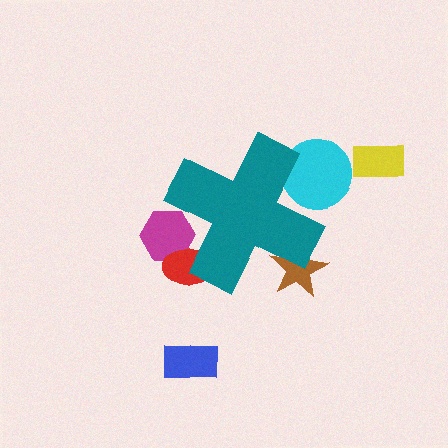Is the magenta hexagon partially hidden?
Yes, the magenta hexagon is partially hidden behind the teal cross.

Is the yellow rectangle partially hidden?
No, the yellow rectangle is fully visible.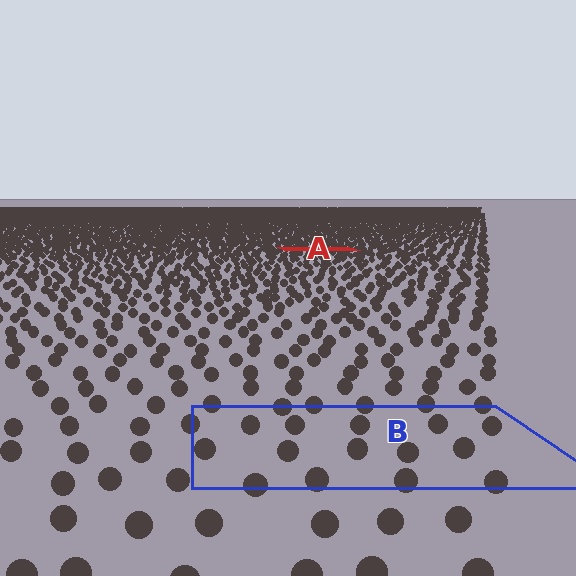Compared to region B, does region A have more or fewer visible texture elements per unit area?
Region A has more texture elements per unit area — they are packed more densely because it is farther away.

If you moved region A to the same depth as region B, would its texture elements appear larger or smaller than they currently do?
They would appear larger. At a closer depth, the same texture elements are projected at a bigger on-screen size.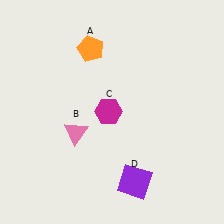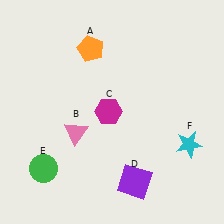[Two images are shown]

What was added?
A green circle (E), a cyan star (F) were added in Image 2.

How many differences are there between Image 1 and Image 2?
There are 2 differences between the two images.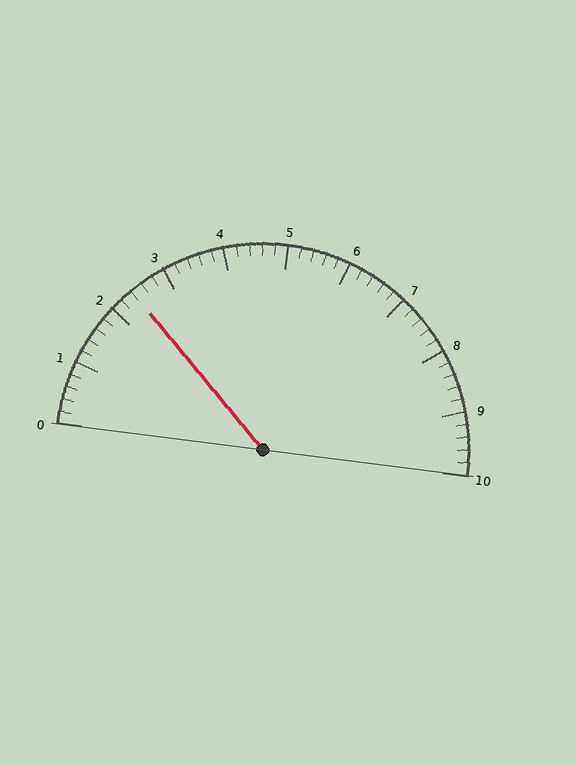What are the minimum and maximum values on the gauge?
The gauge ranges from 0 to 10.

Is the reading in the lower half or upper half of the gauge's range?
The reading is in the lower half of the range (0 to 10).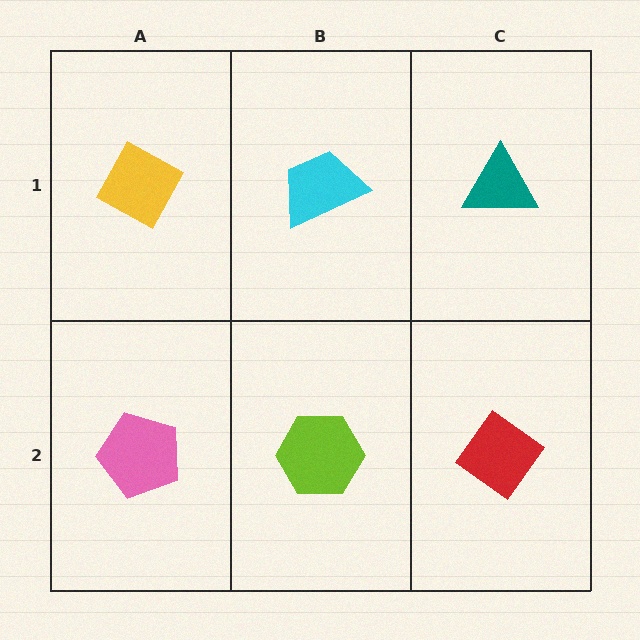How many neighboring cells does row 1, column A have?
2.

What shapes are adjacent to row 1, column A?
A pink pentagon (row 2, column A), a cyan trapezoid (row 1, column B).